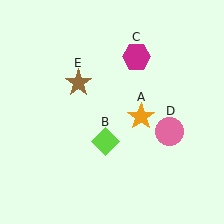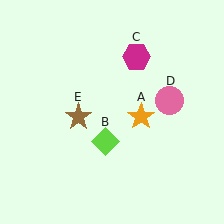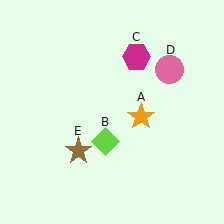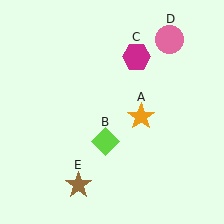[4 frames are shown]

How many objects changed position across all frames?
2 objects changed position: pink circle (object D), brown star (object E).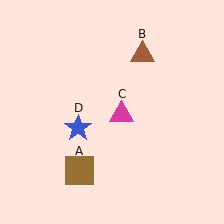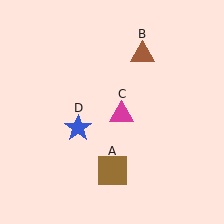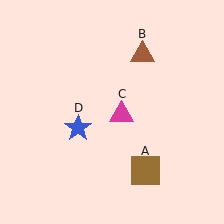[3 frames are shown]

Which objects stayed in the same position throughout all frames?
Brown triangle (object B) and magenta triangle (object C) and blue star (object D) remained stationary.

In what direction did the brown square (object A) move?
The brown square (object A) moved right.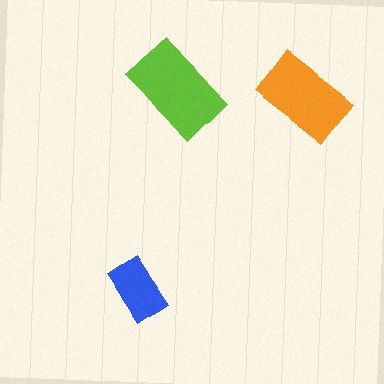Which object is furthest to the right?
The orange rectangle is rightmost.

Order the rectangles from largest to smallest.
the lime one, the orange one, the blue one.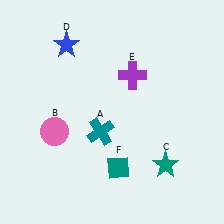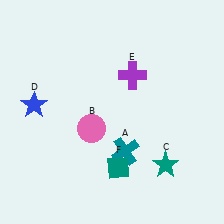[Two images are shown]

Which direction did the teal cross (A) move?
The teal cross (A) moved right.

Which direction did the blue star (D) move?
The blue star (D) moved down.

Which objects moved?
The objects that moved are: the teal cross (A), the pink circle (B), the blue star (D).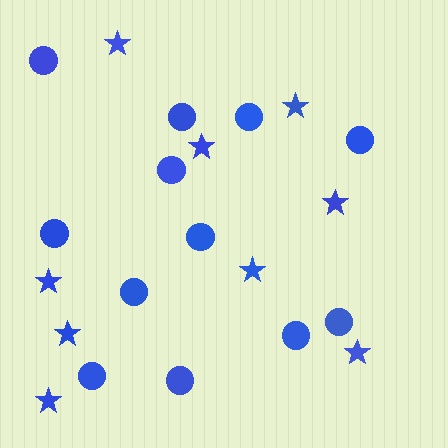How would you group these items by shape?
There are 2 groups: one group of circles (12) and one group of stars (9).